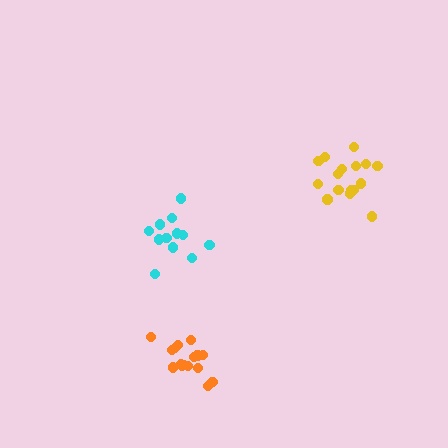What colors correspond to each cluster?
The clusters are colored: cyan, yellow, orange.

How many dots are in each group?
Group 1: 12 dots, Group 2: 16 dots, Group 3: 16 dots (44 total).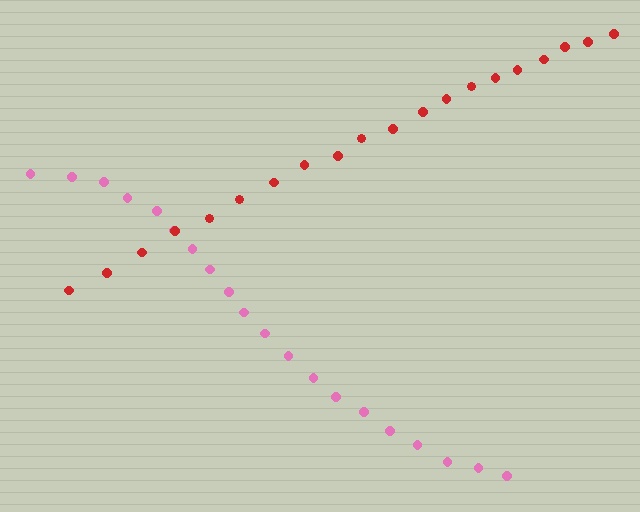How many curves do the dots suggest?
There are 2 distinct paths.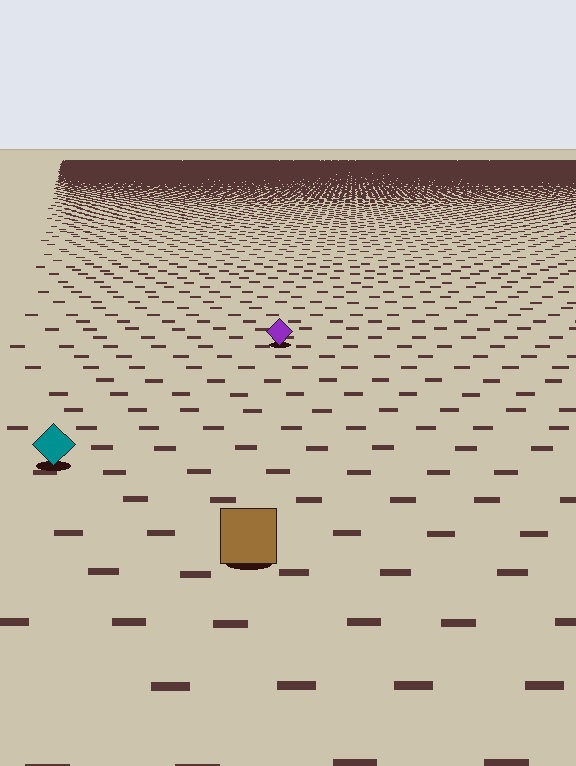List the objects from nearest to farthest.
From nearest to farthest: the brown square, the teal diamond, the purple diamond.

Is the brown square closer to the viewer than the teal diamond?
Yes. The brown square is closer — you can tell from the texture gradient: the ground texture is coarser near it.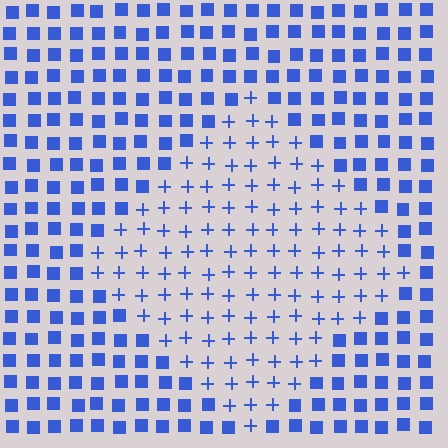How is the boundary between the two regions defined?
The boundary is defined by a change in element shape: plus signs inside vs. squares outside. All elements share the same color and spacing.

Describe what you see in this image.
The image is filled with small blue elements arranged in a uniform grid. A diamond-shaped region contains plus signs, while the surrounding area contains squares. The boundary is defined purely by the change in element shape.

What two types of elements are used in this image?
The image uses plus signs inside the diamond region and squares outside it.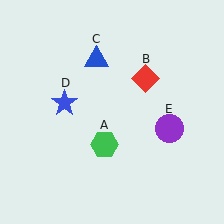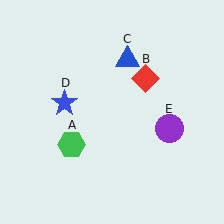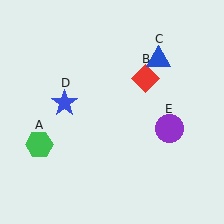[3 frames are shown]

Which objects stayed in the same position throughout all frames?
Red diamond (object B) and blue star (object D) and purple circle (object E) remained stationary.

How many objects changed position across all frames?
2 objects changed position: green hexagon (object A), blue triangle (object C).